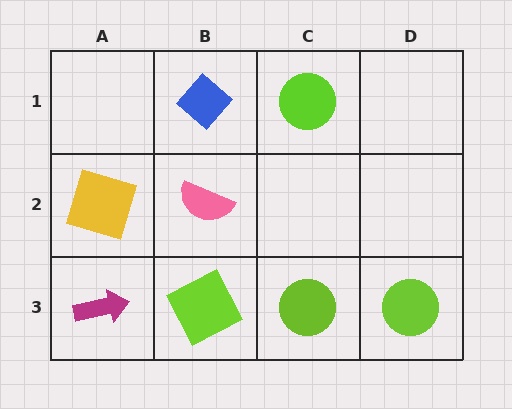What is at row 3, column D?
A lime circle.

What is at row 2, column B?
A pink semicircle.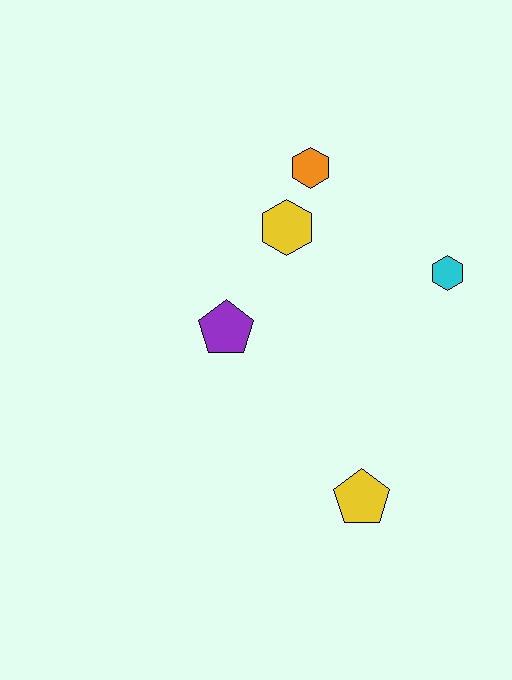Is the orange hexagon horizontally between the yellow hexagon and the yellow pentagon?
Yes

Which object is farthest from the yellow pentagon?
The orange hexagon is farthest from the yellow pentagon.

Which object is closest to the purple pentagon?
The yellow hexagon is closest to the purple pentagon.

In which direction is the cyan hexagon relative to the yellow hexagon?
The cyan hexagon is to the right of the yellow hexagon.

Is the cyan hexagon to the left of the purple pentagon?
No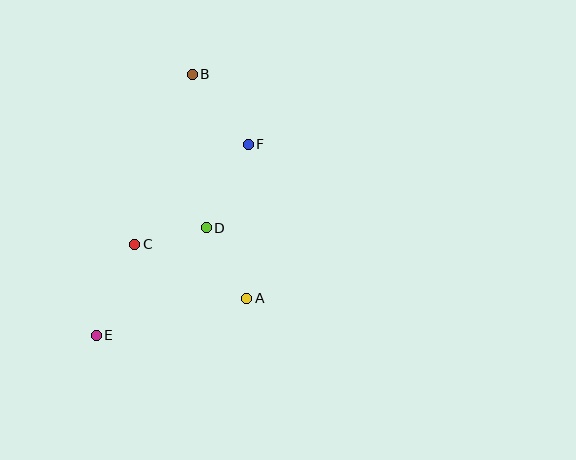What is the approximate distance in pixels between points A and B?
The distance between A and B is approximately 231 pixels.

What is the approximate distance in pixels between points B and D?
The distance between B and D is approximately 154 pixels.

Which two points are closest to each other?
Points C and D are closest to each other.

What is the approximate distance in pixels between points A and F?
The distance between A and F is approximately 154 pixels.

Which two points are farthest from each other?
Points B and E are farthest from each other.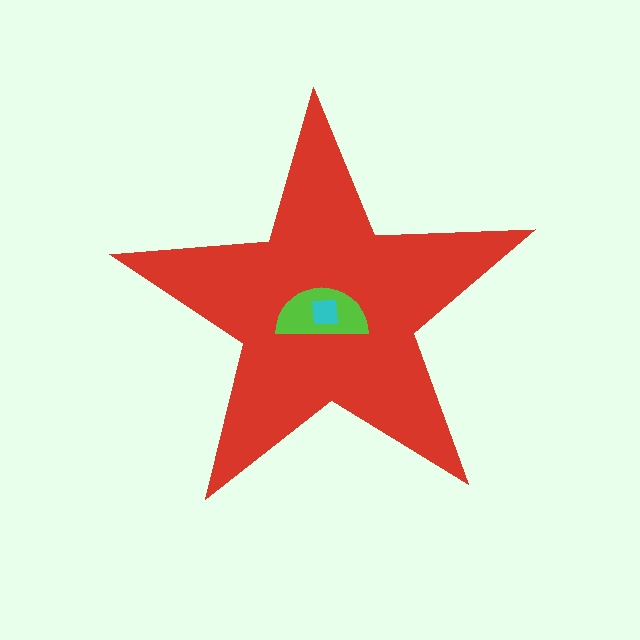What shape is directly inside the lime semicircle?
The cyan square.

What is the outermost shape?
The red star.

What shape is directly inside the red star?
The lime semicircle.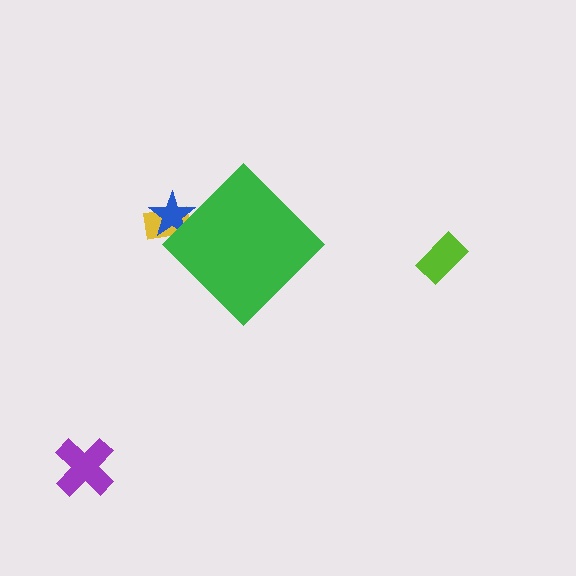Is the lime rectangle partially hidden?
No, the lime rectangle is fully visible.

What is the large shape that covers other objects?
A green diamond.